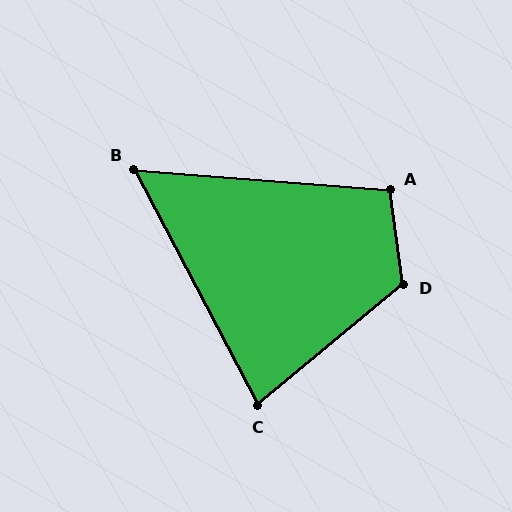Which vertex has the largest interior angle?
D, at approximately 122 degrees.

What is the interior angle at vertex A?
Approximately 102 degrees (obtuse).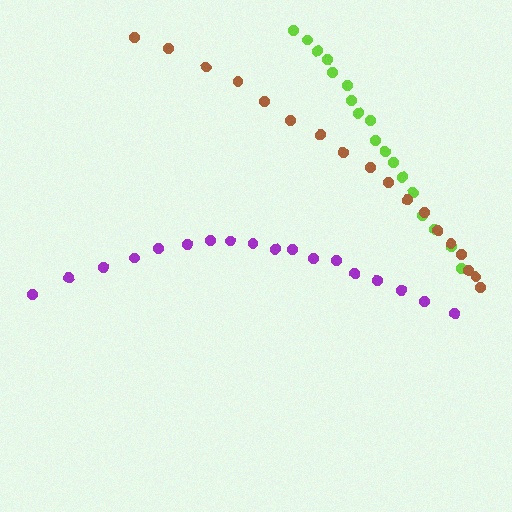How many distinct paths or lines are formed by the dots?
There are 3 distinct paths.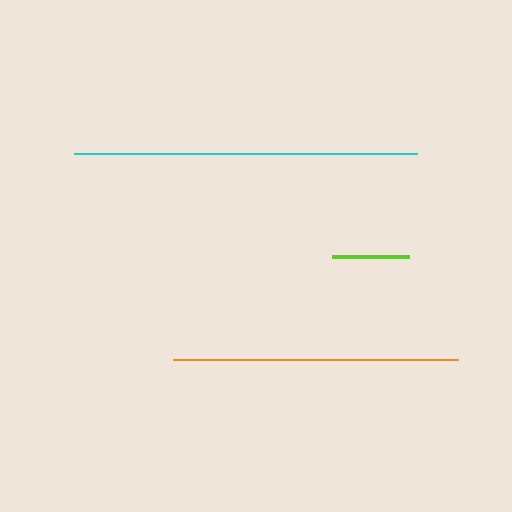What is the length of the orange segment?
The orange segment is approximately 285 pixels long.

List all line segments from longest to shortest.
From longest to shortest: cyan, orange, lime.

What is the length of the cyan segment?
The cyan segment is approximately 343 pixels long.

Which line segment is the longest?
The cyan line is the longest at approximately 343 pixels.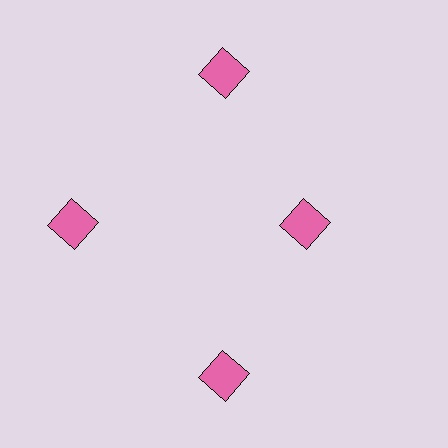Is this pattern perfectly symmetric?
No. The 4 pink squares are arranged in a ring, but one element near the 3 o'clock position is pulled inward toward the center, breaking the 4-fold rotational symmetry.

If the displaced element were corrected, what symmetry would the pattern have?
It would have 4-fold rotational symmetry — the pattern would map onto itself every 90 degrees.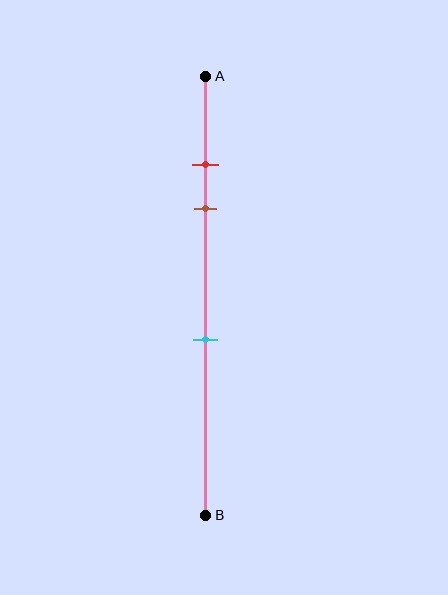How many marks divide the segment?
There are 3 marks dividing the segment.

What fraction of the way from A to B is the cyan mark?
The cyan mark is approximately 60% (0.6) of the way from A to B.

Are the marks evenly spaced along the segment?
No, the marks are not evenly spaced.